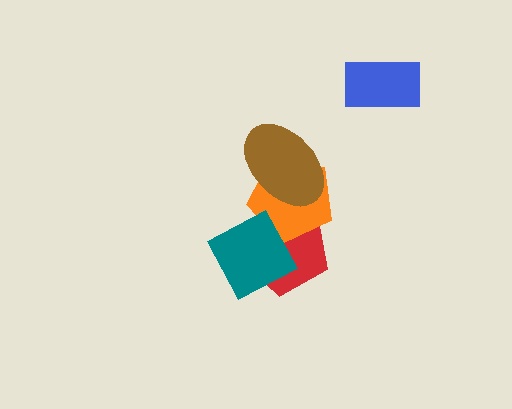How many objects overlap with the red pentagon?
3 objects overlap with the red pentagon.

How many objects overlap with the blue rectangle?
0 objects overlap with the blue rectangle.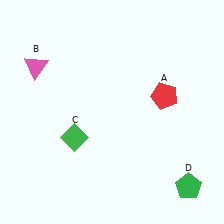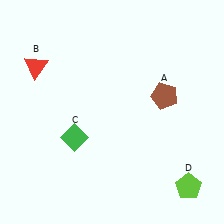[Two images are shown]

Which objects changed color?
A changed from red to brown. B changed from pink to red. D changed from green to lime.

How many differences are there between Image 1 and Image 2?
There are 3 differences between the two images.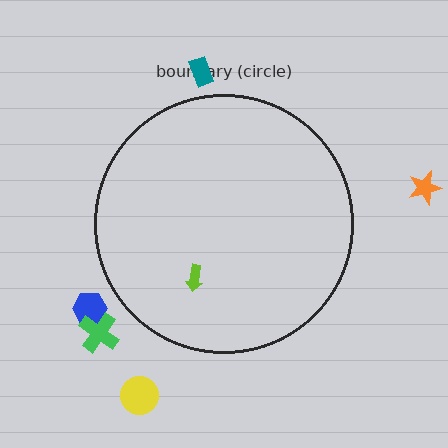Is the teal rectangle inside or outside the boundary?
Outside.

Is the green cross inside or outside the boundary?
Outside.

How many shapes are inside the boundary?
1 inside, 5 outside.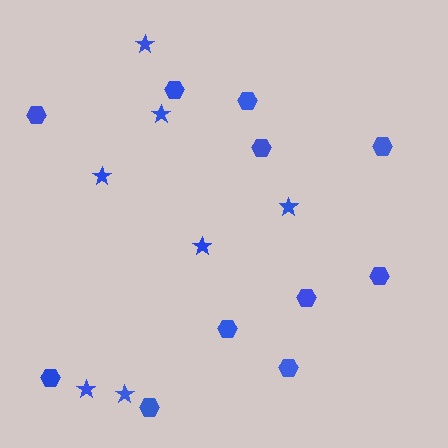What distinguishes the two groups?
There are 2 groups: one group of hexagons (11) and one group of stars (7).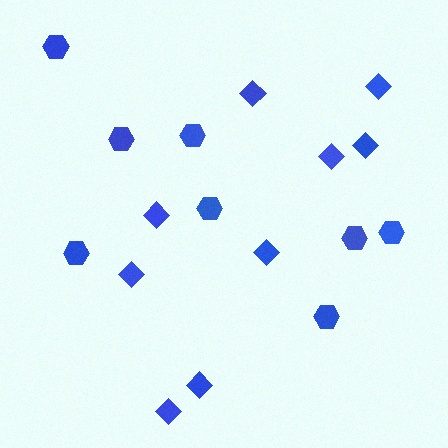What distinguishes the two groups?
There are 2 groups: one group of hexagons (8) and one group of diamonds (9).